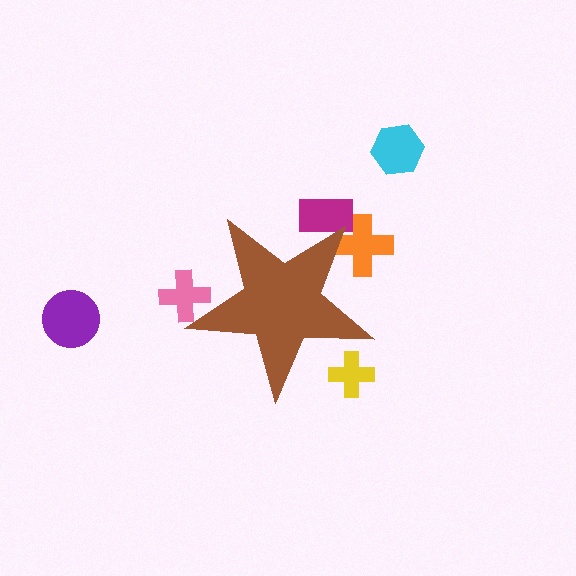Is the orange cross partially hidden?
Yes, the orange cross is partially hidden behind the brown star.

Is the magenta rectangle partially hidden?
Yes, the magenta rectangle is partially hidden behind the brown star.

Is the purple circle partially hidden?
No, the purple circle is fully visible.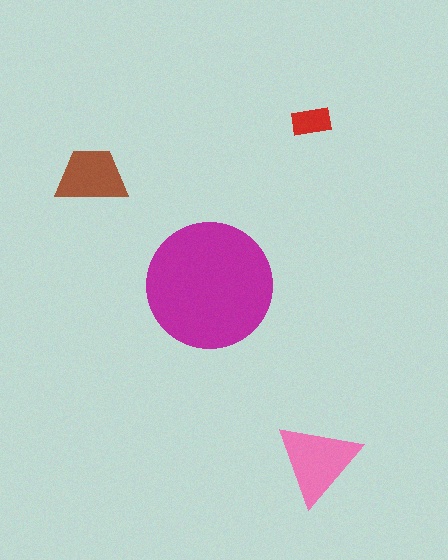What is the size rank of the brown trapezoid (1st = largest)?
3rd.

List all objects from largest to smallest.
The magenta circle, the pink triangle, the brown trapezoid, the red rectangle.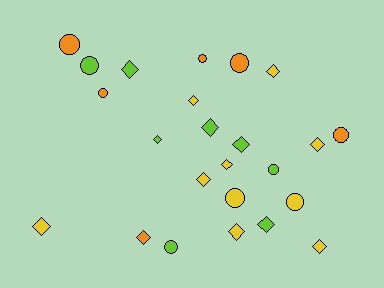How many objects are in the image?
There are 24 objects.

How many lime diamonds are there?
There are 5 lime diamonds.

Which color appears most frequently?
Yellow, with 10 objects.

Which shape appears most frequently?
Diamond, with 14 objects.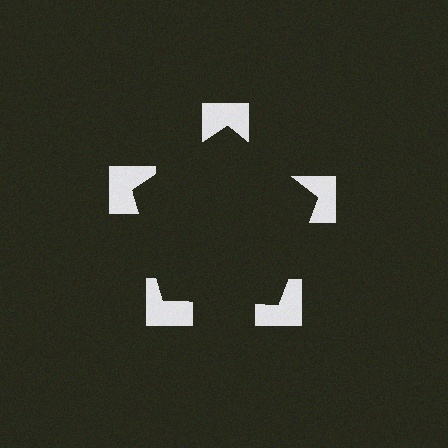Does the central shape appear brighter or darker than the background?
It typically appears slightly darker than the background, even though no actual brightness change is drawn.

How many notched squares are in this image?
There are 5 — one at each vertex of the illusory pentagon.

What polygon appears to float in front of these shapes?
An illusory pentagon — its edges are inferred from the aligned wedge cuts in the notched squares, not physically drawn.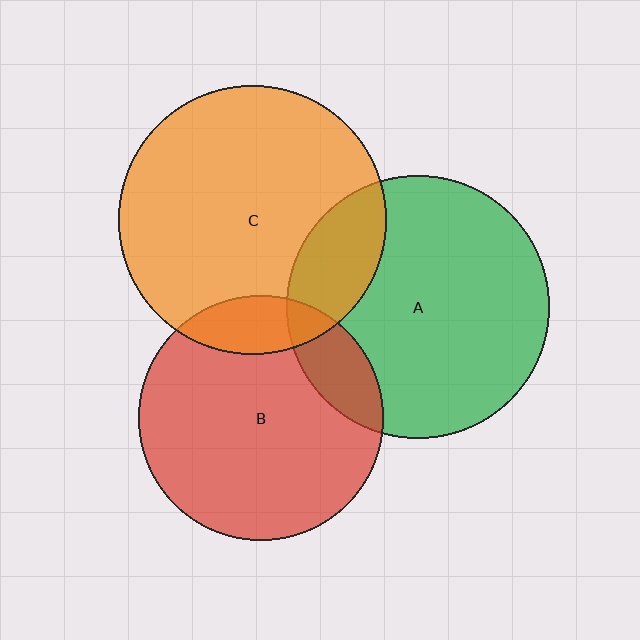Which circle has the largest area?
Circle C (orange).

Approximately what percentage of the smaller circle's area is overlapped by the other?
Approximately 20%.